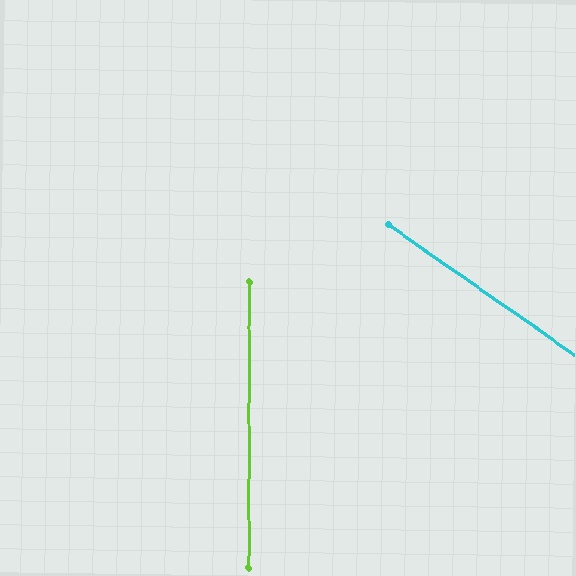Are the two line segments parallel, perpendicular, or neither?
Neither parallel nor perpendicular — they differ by about 55°.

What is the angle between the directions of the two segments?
Approximately 55 degrees.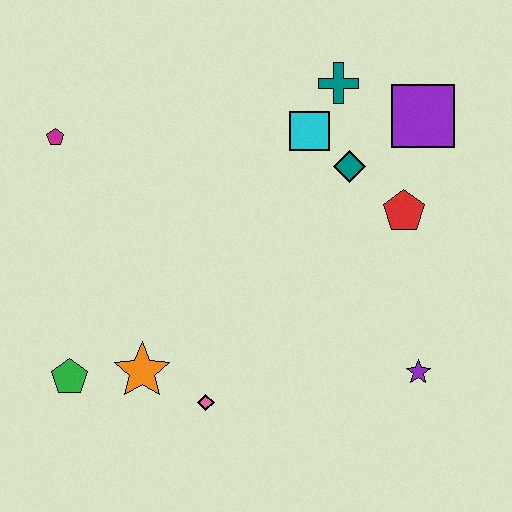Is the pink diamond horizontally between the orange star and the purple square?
Yes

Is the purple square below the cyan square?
No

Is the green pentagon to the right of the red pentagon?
No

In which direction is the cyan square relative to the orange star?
The cyan square is above the orange star.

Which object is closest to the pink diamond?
The orange star is closest to the pink diamond.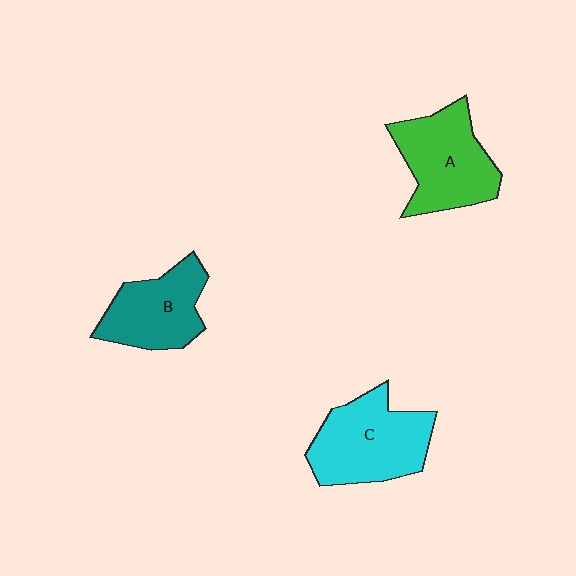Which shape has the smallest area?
Shape B (teal).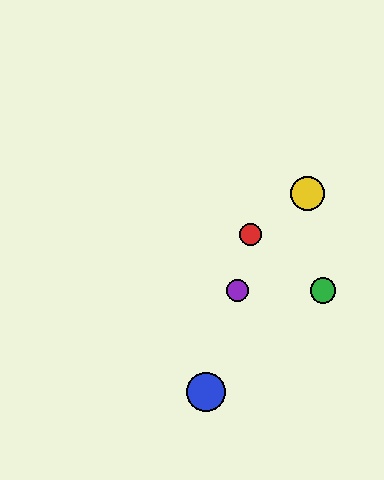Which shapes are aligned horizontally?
The green circle, the purple circle are aligned horizontally.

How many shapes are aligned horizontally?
2 shapes (the green circle, the purple circle) are aligned horizontally.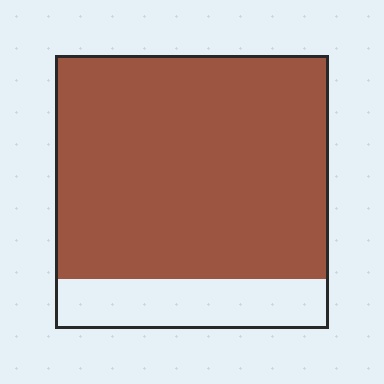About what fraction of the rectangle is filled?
About five sixths (5/6).